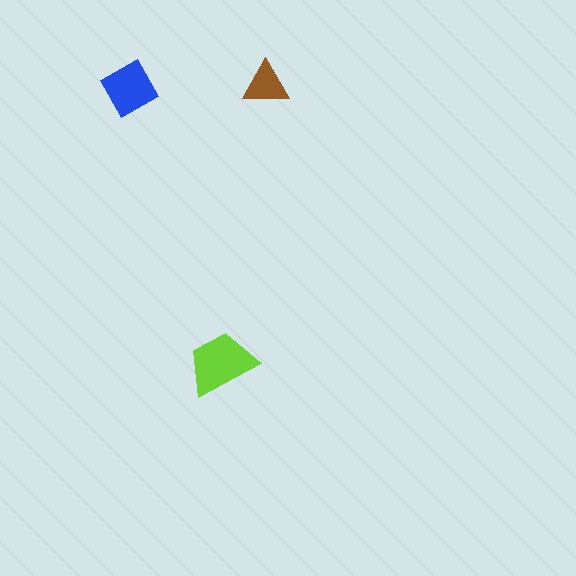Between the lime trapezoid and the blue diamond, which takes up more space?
The lime trapezoid.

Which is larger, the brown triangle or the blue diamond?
The blue diamond.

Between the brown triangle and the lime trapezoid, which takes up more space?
The lime trapezoid.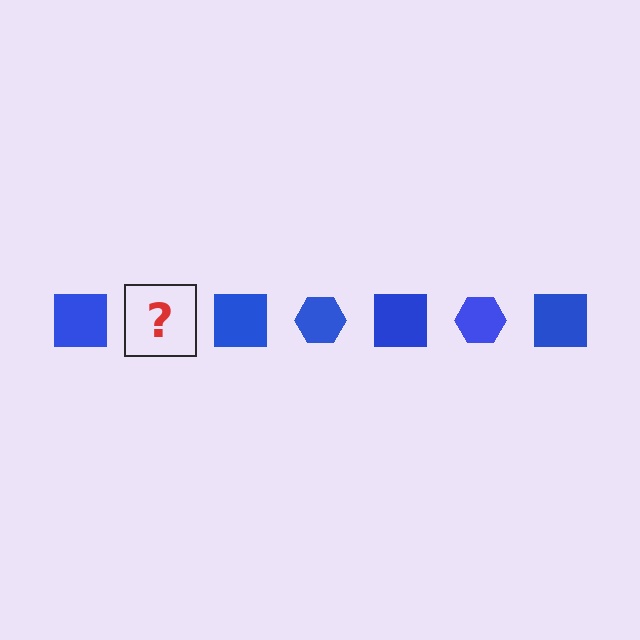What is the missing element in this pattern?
The missing element is a blue hexagon.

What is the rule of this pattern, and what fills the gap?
The rule is that the pattern cycles through square, hexagon shapes in blue. The gap should be filled with a blue hexagon.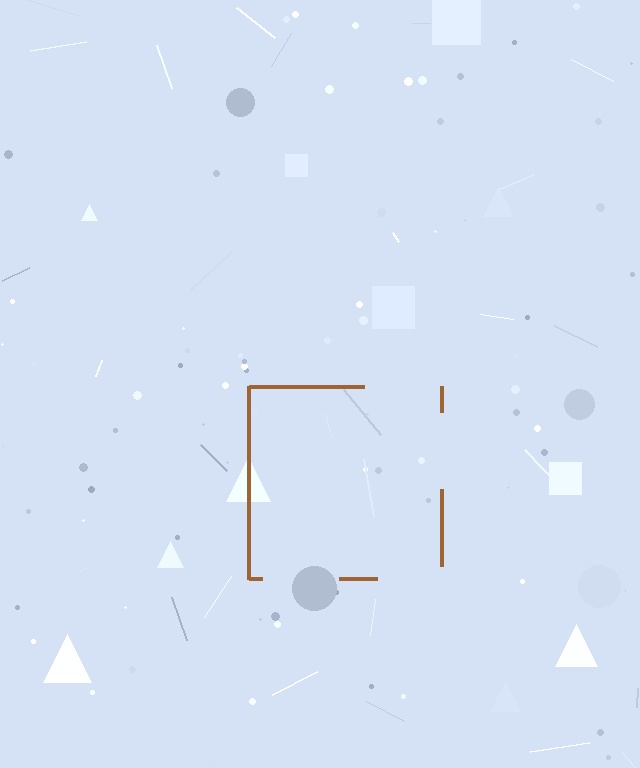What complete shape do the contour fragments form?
The contour fragments form a square.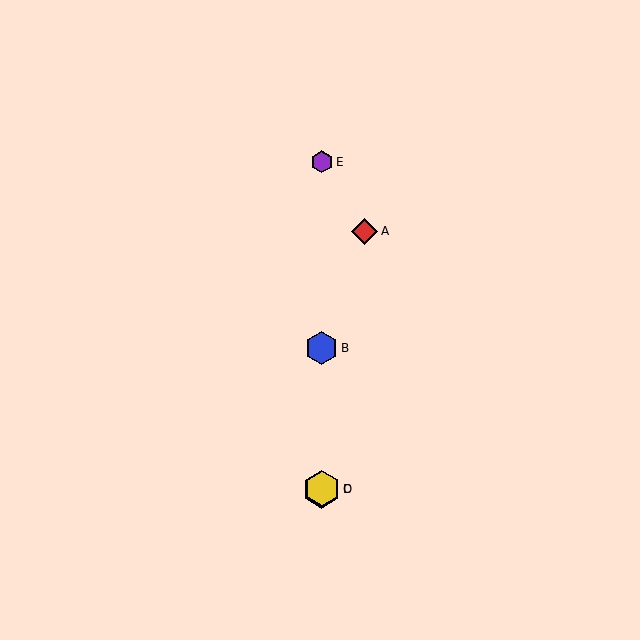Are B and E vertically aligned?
Yes, both are at x≈322.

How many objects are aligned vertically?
4 objects (B, C, D, E) are aligned vertically.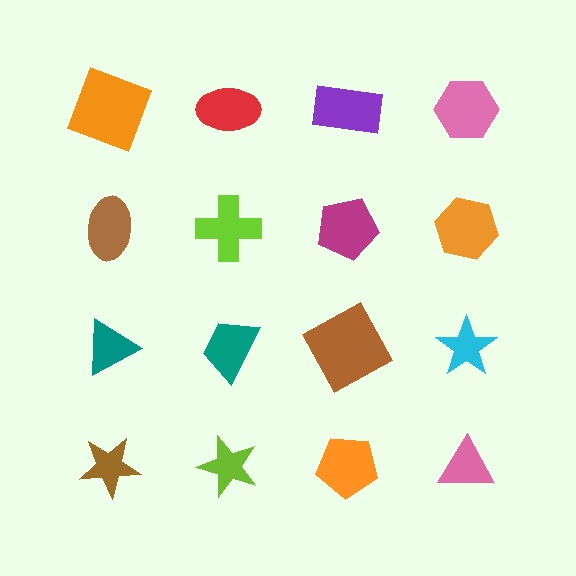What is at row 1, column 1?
An orange square.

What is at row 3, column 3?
A brown square.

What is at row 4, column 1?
A brown star.